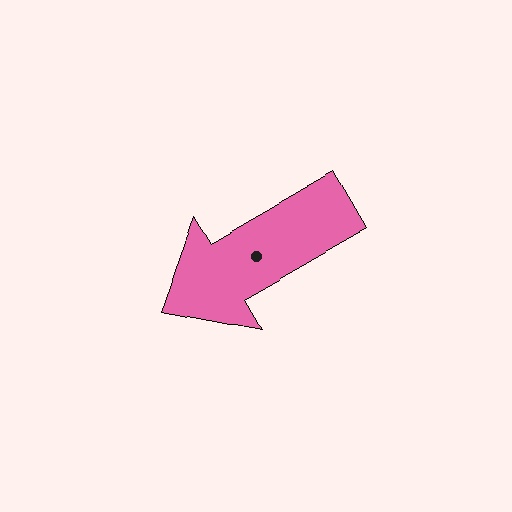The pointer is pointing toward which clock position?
Roughly 8 o'clock.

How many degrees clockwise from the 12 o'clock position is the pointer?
Approximately 240 degrees.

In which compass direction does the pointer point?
Southwest.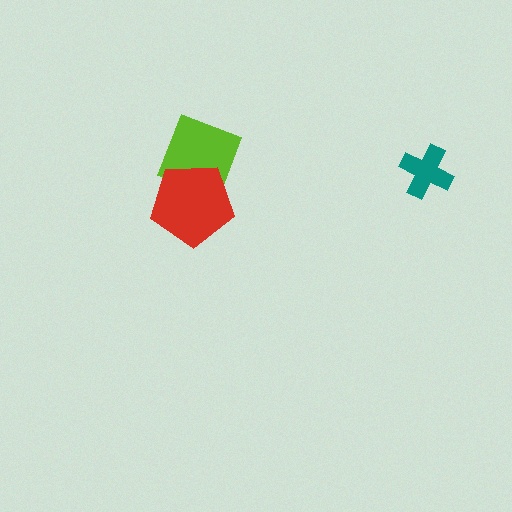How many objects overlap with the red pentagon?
1 object overlaps with the red pentagon.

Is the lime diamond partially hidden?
Yes, it is partially covered by another shape.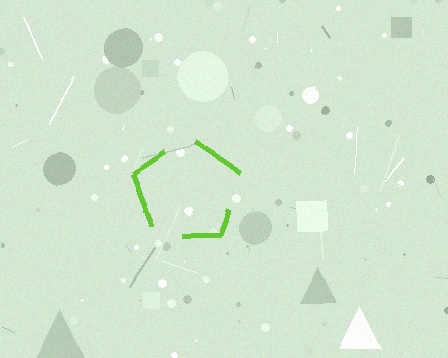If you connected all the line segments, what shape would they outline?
They would outline a pentagon.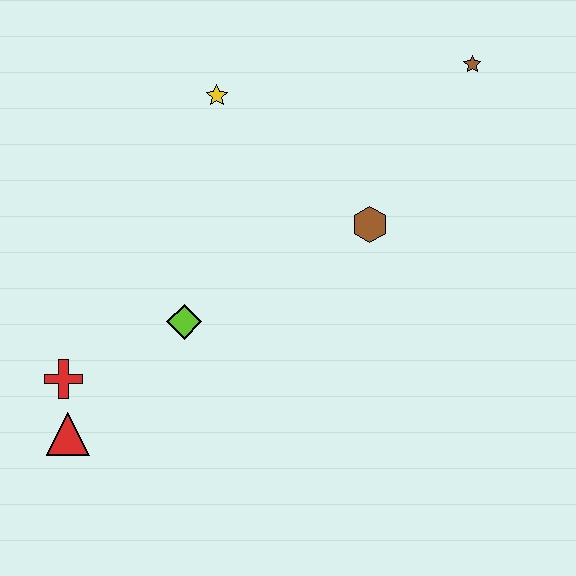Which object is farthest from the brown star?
The red triangle is farthest from the brown star.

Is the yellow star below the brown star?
Yes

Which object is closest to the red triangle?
The red cross is closest to the red triangle.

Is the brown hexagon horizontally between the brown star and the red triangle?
Yes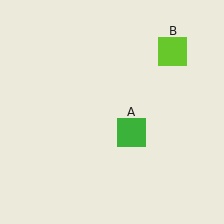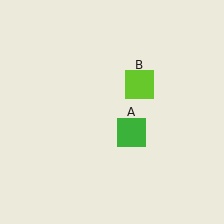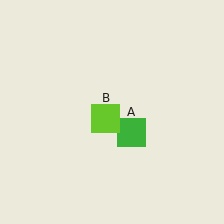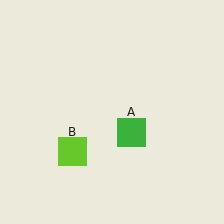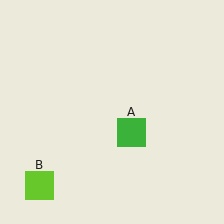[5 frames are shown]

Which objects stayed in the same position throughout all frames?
Green square (object A) remained stationary.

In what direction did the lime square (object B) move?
The lime square (object B) moved down and to the left.